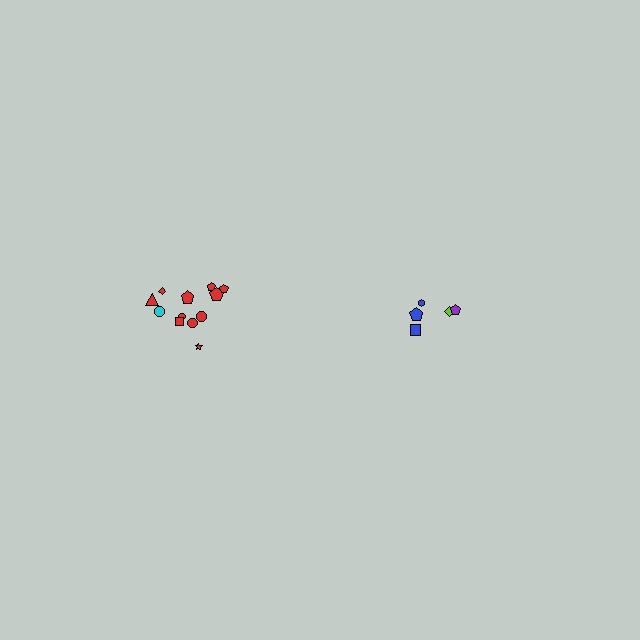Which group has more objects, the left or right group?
The left group.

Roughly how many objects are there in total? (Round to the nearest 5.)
Roughly 15 objects in total.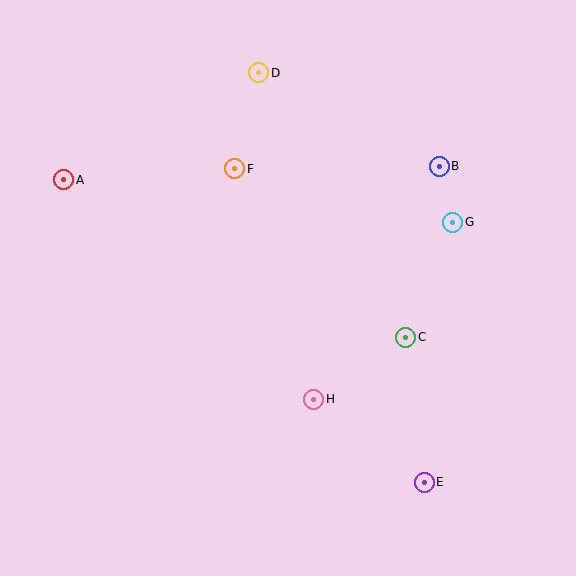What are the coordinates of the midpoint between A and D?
The midpoint between A and D is at (161, 126).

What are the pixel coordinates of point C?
Point C is at (406, 337).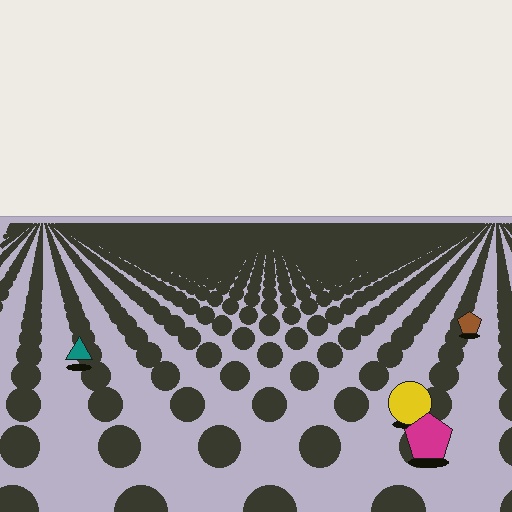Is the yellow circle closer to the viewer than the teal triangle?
Yes. The yellow circle is closer — you can tell from the texture gradient: the ground texture is coarser near it.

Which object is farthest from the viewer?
The brown pentagon is farthest from the viewer. It appears smaller and the ground texture around it is denser.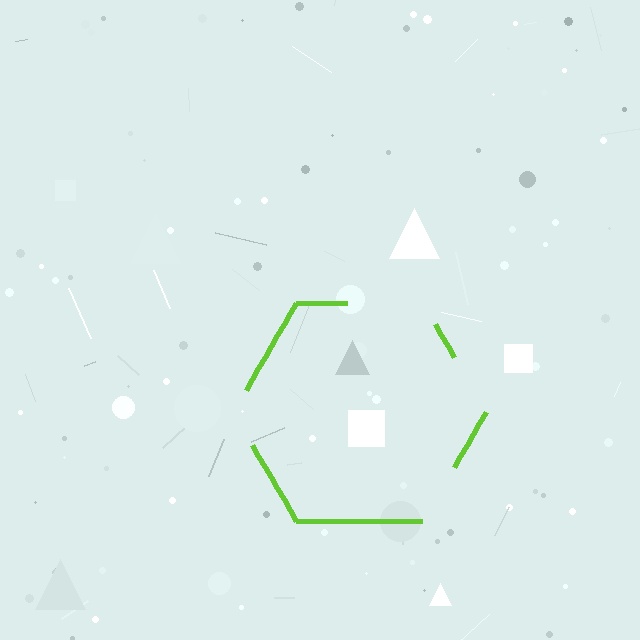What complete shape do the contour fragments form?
The contour fragments form a hexagon.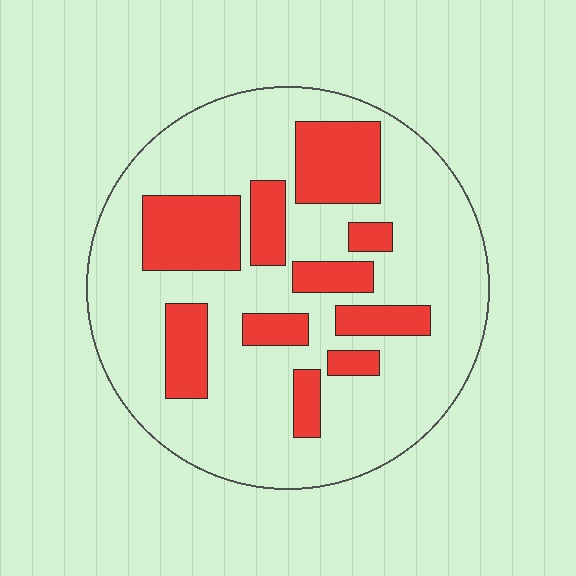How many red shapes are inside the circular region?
10.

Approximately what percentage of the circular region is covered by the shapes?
Approximately 25%.